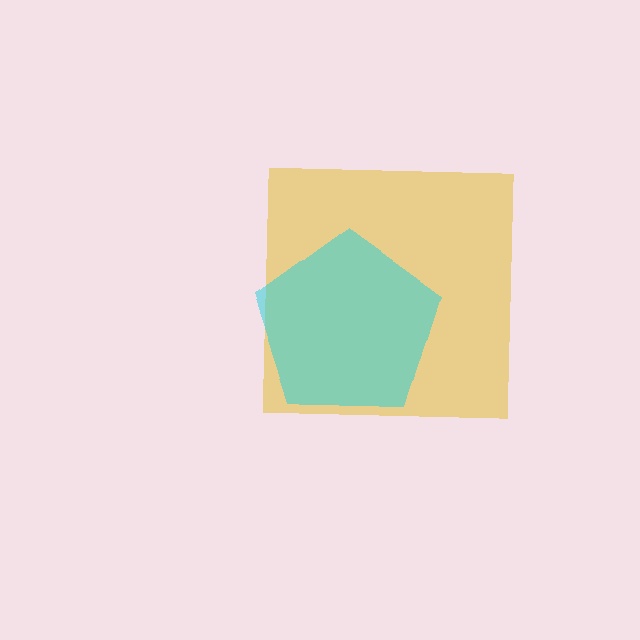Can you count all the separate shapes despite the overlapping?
Yes, there are 2 separate shapes.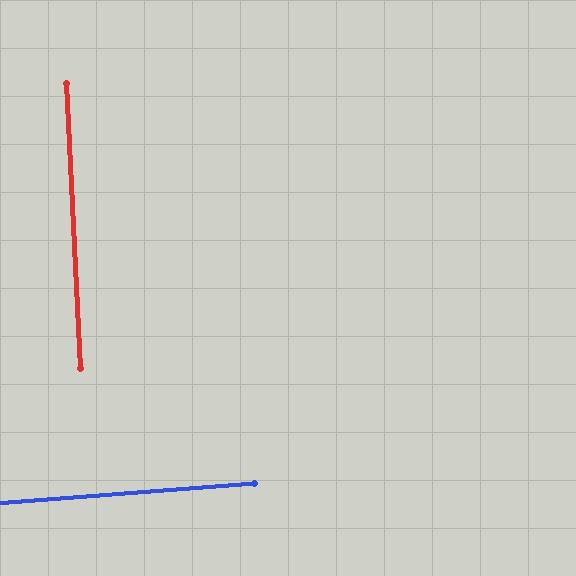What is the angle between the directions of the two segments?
Approximately 88 degrees.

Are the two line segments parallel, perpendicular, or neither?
Perpendicular — they meet at approximately 88°.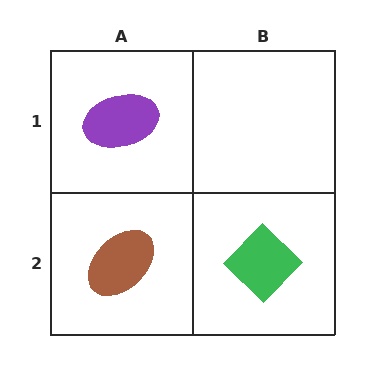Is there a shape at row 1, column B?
No, that cell is empty.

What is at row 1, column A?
A purple ellipse.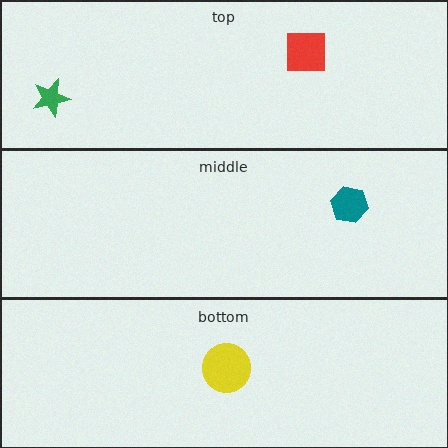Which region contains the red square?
The top region.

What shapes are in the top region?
The red square, the green star.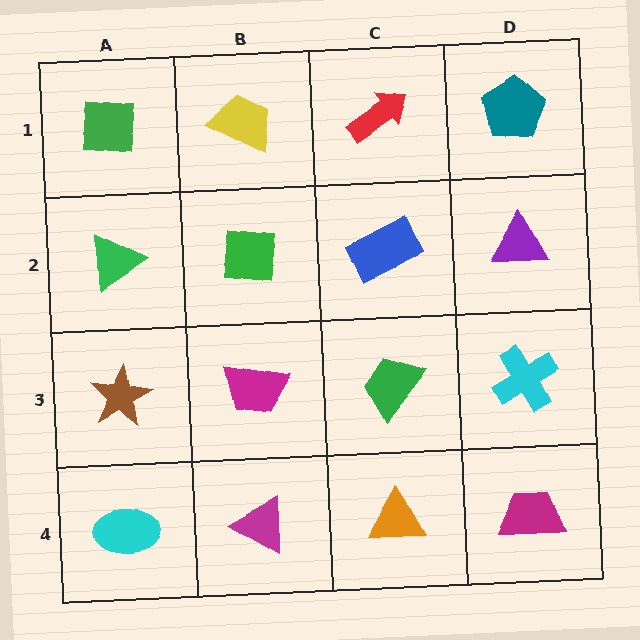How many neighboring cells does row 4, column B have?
3.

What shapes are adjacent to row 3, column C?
A blue rectangle (row 2, column C), an orange triangle (row 4, column C), a magenta trapezoid (row 3, column B), a cyan cross (row 3, column D).